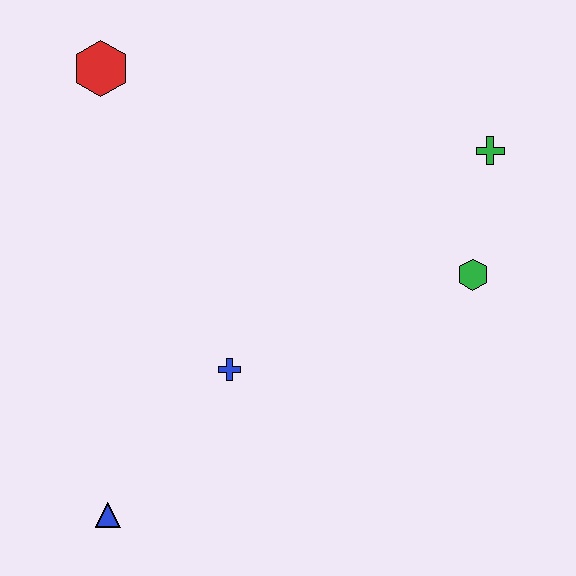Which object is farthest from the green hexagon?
The blue triangle is farthest from the green hexagon.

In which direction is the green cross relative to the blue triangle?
The green cross is to the right of the blue triangle.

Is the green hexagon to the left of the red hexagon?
No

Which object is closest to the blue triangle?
The blue cross is closest to the blue triangle.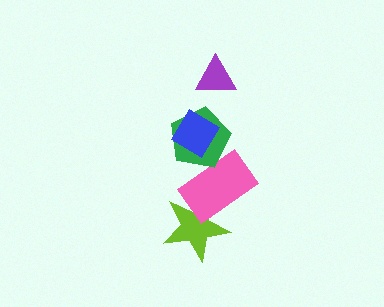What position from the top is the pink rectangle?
The pink rectangle is 4th from the top.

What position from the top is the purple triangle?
The purple triangle is 1st from the top.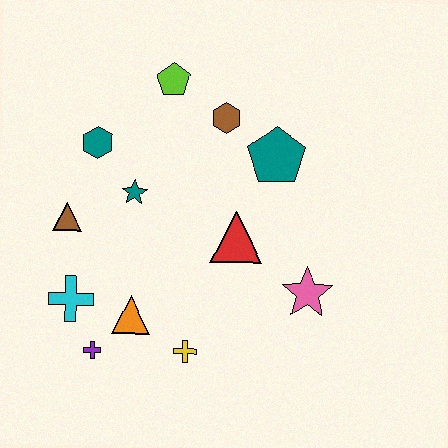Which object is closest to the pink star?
The red triangle is closest to the pink star.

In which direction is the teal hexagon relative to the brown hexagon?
The teal hexagon is to the left of the brown hexagon.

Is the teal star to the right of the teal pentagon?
No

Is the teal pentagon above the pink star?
Yes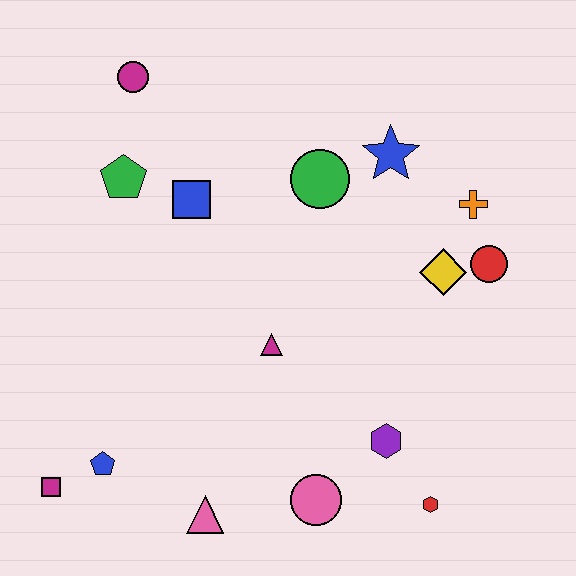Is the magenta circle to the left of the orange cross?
Yes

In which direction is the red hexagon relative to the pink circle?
The red hexagon is to the right of the pink circle.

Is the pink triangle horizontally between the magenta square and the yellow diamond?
Yes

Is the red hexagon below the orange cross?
Yes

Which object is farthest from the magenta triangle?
The magenta circle is farthest from the magenta triangle.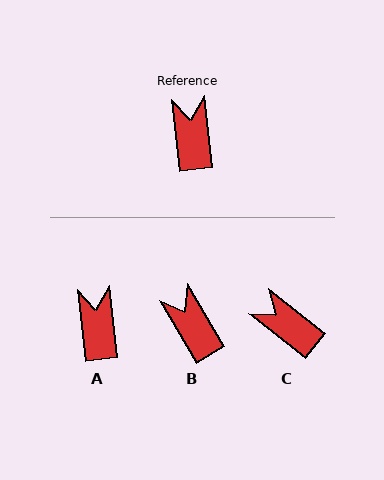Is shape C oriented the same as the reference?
No, it is off by about 45 degrees.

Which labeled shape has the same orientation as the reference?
A.